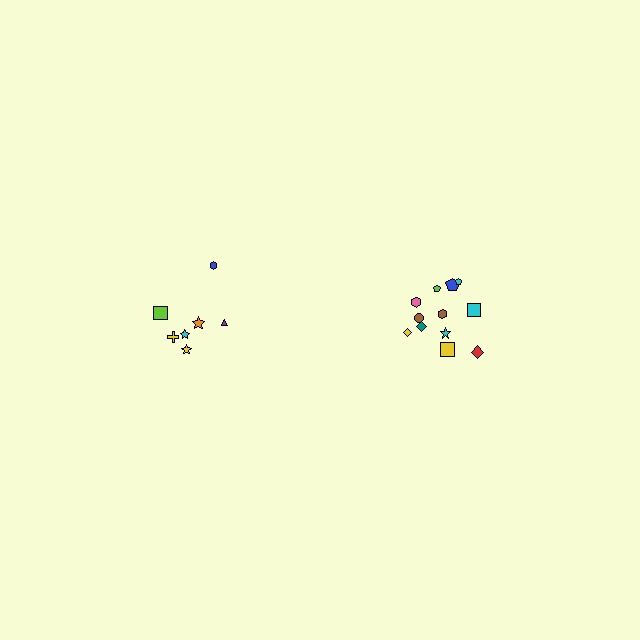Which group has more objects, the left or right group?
The right group.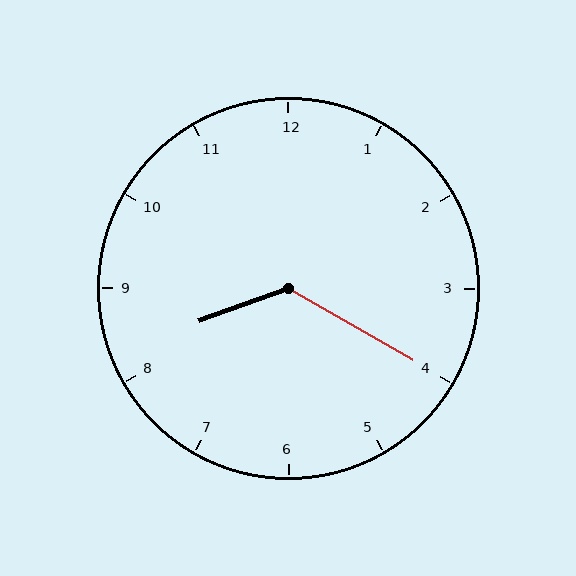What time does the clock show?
8:20.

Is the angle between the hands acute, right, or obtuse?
It is obtuse.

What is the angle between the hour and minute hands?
Approximately 130 degrees.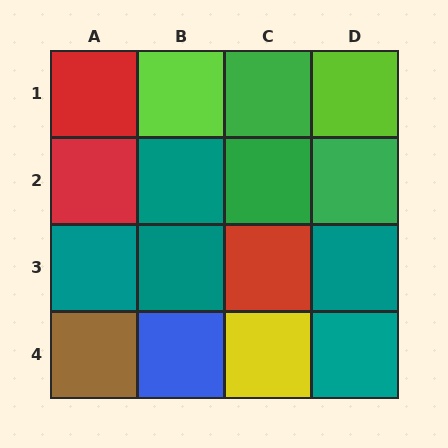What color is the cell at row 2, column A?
Red.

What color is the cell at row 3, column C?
Red.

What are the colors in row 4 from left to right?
Brown, blue, yellow, teal.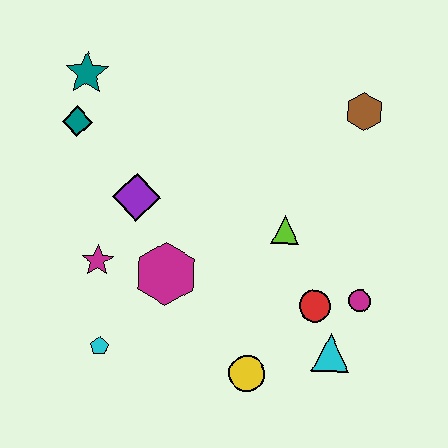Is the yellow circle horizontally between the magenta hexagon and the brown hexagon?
Yes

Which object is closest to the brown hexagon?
The lime triangle is closest to the brown hexagon.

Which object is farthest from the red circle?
The teal star is farthest from the red circle.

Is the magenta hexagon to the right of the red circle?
No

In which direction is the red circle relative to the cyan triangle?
The red circle is above the cyan triangle.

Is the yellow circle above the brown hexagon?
No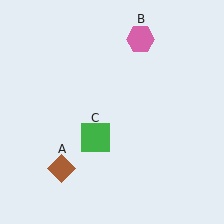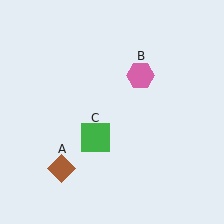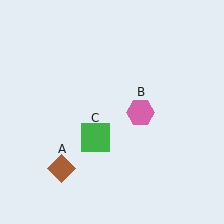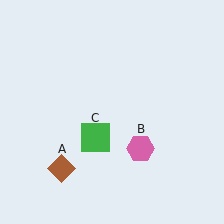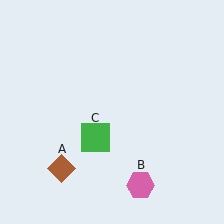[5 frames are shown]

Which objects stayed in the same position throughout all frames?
Brown diamond (object A) and green square (object C) remained stationary.